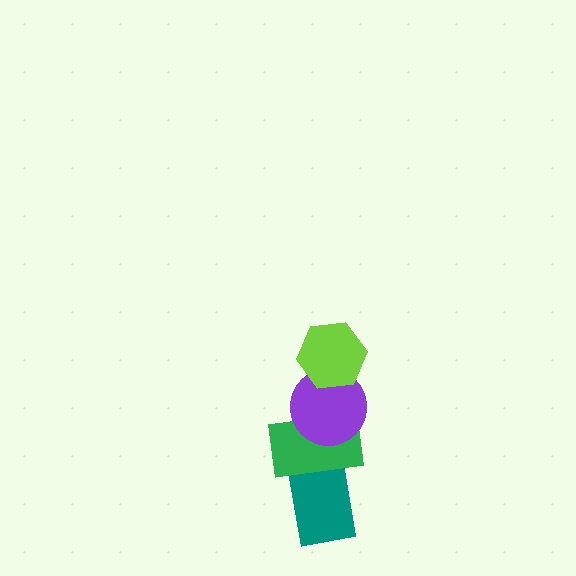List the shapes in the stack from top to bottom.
From top to bottom: the lime hexagon, the purple circle, the green rectangle, the teal rectangle.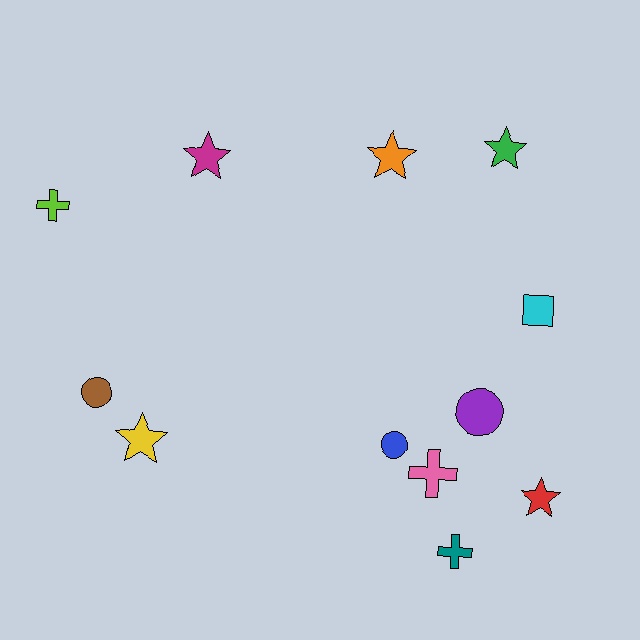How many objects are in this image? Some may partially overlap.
There are 12 objects.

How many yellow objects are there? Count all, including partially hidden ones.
There is 1 yellow object.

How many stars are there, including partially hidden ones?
There are 5 stars.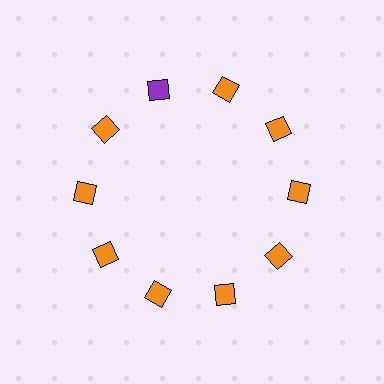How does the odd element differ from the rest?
It has a different color: purple instead of orange.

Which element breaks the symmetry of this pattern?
The purple square at roughly the 11 o'clock position breaks the symmetry. All other shapes are orange squares.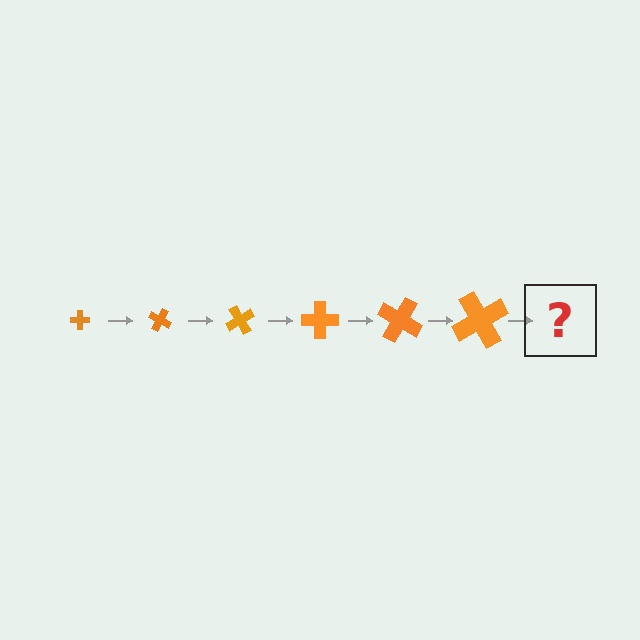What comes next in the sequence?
The next element should be a cross, larger than the previous one and rotated 180 degrees from the start.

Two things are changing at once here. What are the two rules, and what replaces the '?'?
The two rules are that the cross grows larger each step and it rotates 30 degrees each step. The '?' should be a cross, larger than the previous one and rotated 180 degrees from the start.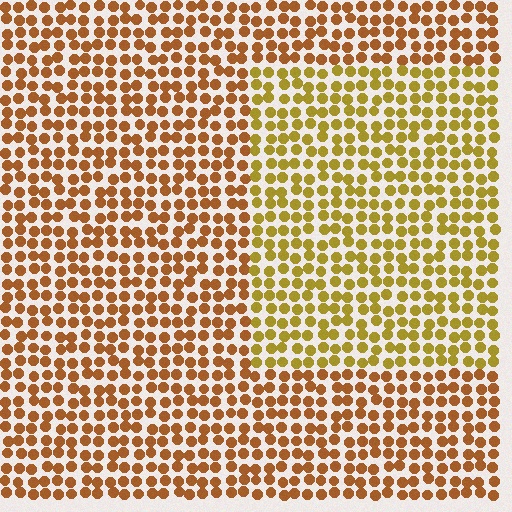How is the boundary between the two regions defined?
The boundary is defined purely by a slight shift in hue (about 27 degrees). Spacing, size, and orientation are identical on both sides.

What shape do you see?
I see a rectangle.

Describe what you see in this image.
The image is filled with small brown elements in a uniform arrangement. A rectangle-shaped region is visible where the elements are tinted to a slightly different hue, forming a subtle color boundary.